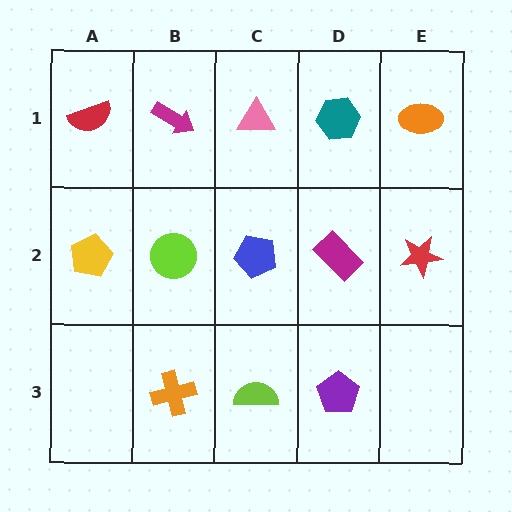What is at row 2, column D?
A magenta rectangle.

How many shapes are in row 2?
5 shapes.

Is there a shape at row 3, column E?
No, that cell is empty.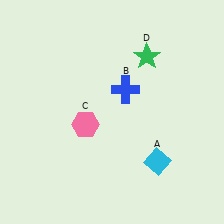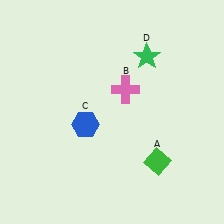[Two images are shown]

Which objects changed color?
A changed from cyan to green. B changed from blue to pink. C changed from pink to blue.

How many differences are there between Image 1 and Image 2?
There are 3 differences between the two images.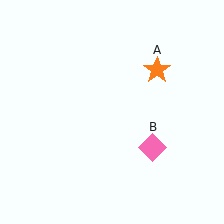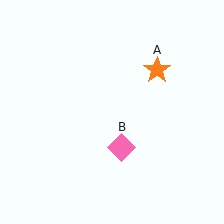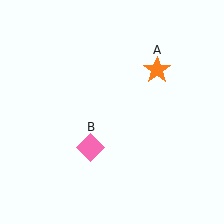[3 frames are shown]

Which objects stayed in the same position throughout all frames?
Orange star (object A) remained stationary.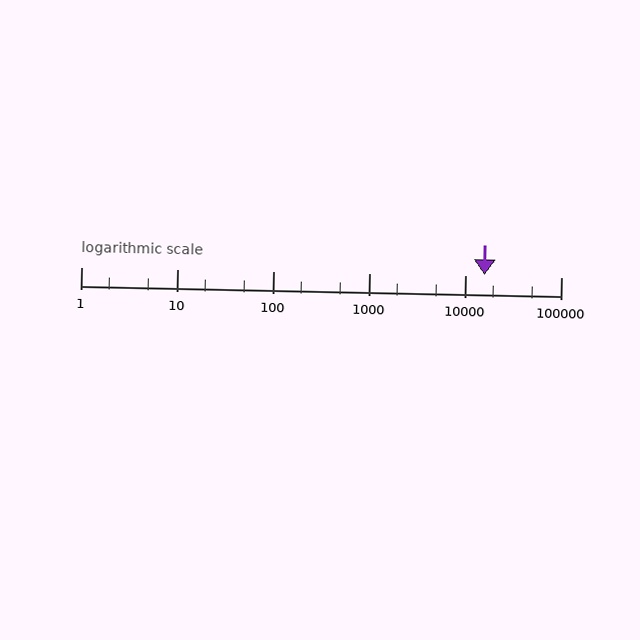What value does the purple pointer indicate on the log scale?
The pointer indicates approximately 16000.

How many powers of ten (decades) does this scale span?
The scale spans 5 decades, from 1 to 100000.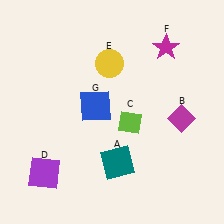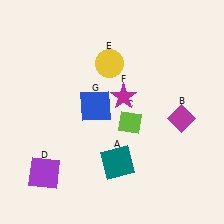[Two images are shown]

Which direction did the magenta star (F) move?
The magenta star (F) moved down.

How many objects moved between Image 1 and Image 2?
1 object moved between the two images.